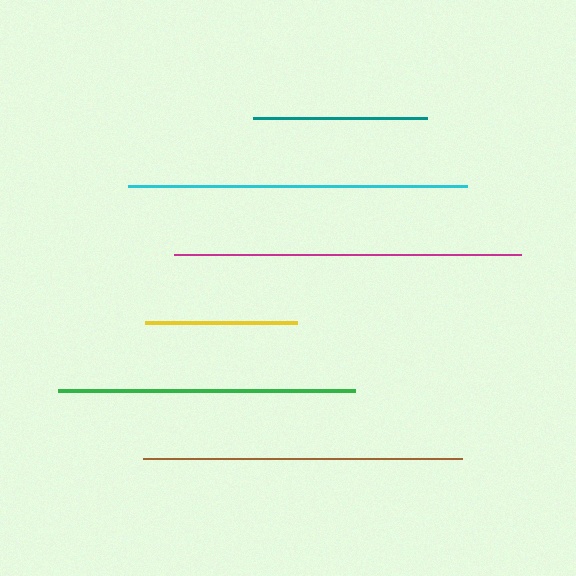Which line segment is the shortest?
The yellow line is the shortest at approximately 152 pixels.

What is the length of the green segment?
The green segment is approximately 297 pixels long.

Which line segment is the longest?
The magenta line is the longest at approximately 347 pixels.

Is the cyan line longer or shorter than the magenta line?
The magenta line is longer than the cyan line.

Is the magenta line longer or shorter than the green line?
The magenta line is longer than the green line.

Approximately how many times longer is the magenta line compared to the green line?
The magenta line is approximately 1.2 times the length of the green line.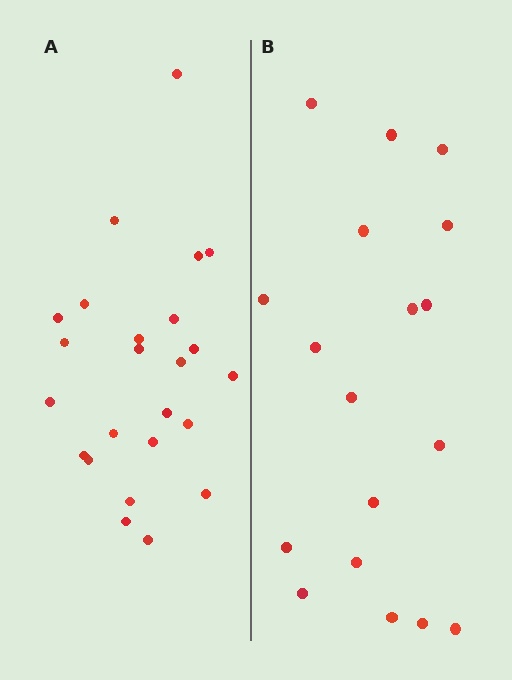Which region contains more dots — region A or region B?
Region A (the left region) has more dots.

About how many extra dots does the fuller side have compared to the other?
Region A has about 6 more dots than region B.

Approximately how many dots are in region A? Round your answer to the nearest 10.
About 20 dots. (The exact count is 24, which rounds to 20.)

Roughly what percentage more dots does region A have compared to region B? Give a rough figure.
About 35% more.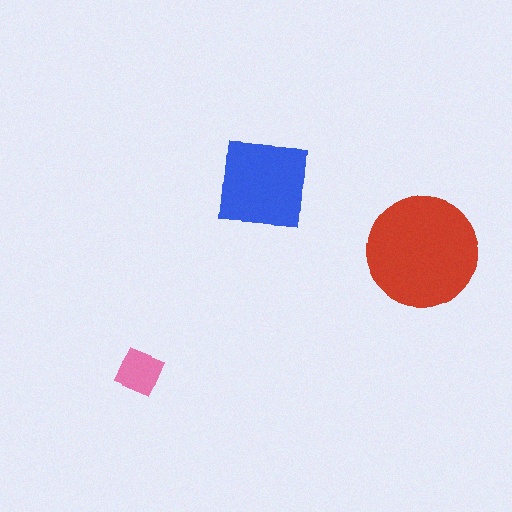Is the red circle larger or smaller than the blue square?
Larger.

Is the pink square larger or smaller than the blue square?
Smaller.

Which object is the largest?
The red circle.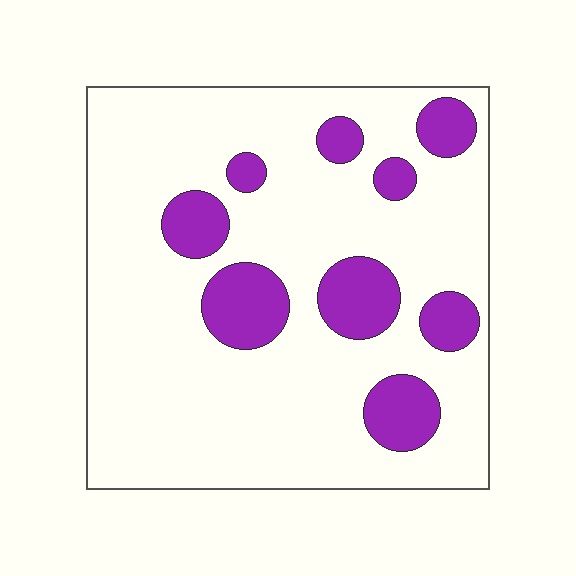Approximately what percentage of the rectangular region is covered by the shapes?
Approximately 20%.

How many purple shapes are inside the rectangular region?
9.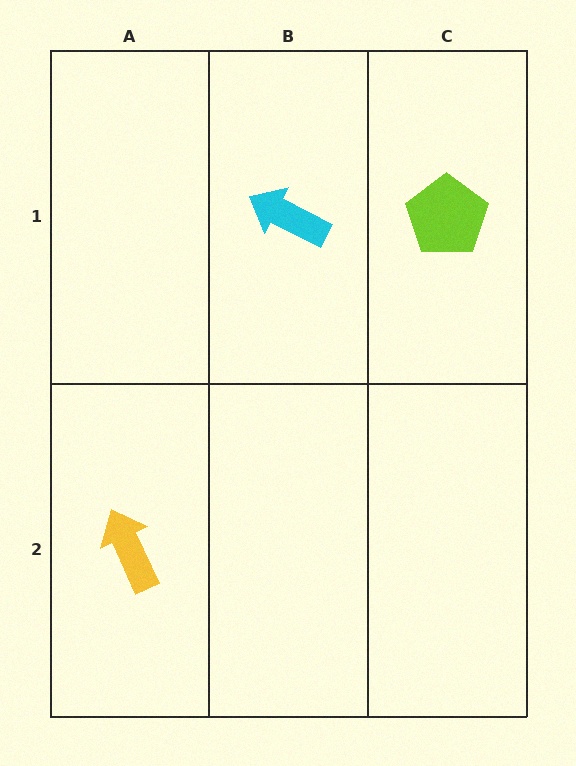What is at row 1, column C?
A lime pentagon.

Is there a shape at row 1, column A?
No, that cell is empty.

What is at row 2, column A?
A yellow arrow.